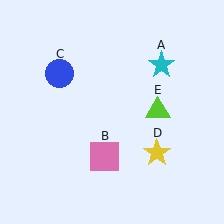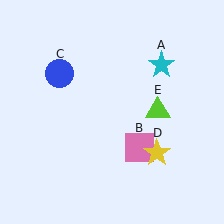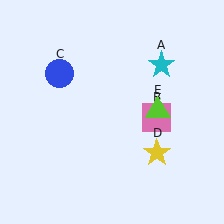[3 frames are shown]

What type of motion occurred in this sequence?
The pink square (object B) rotated counterclockwise around the center of the scene.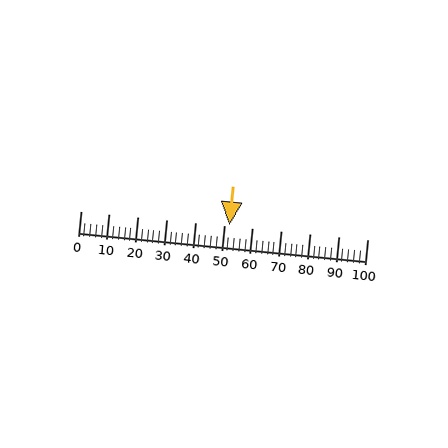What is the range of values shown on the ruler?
The ruler shows values from 0 to 100.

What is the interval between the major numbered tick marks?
The major tick marks are spaced 10 units apart.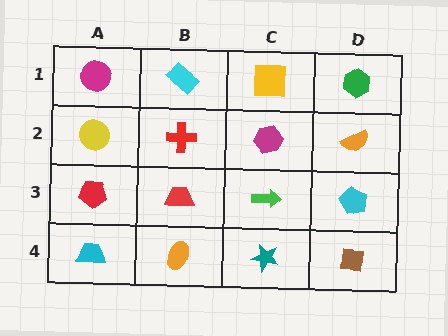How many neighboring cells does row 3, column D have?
3.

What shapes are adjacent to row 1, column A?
A yellow circle (row 2, column A), a cyan rectangle (row 1, column B).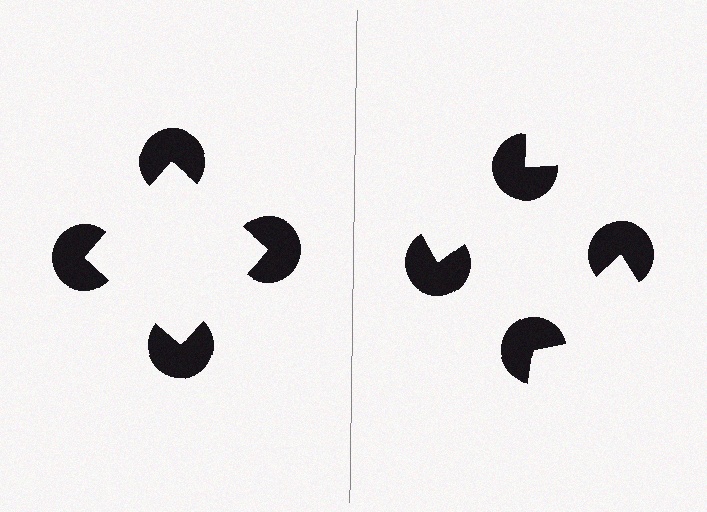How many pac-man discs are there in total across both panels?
8 — 4 on each side.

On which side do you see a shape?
An illusory square appears on the left side. On the right side the wedge cuts are rotated, so no coherent shape forms.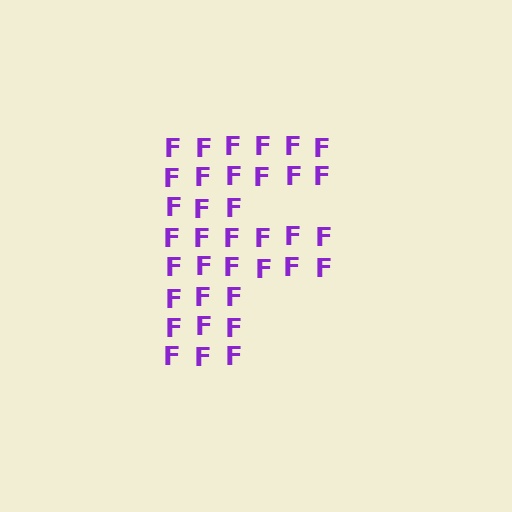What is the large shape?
The large shape is the letter F.